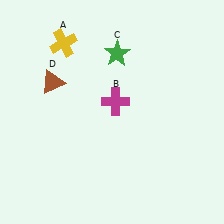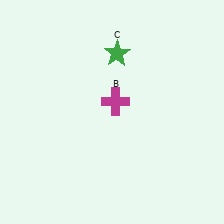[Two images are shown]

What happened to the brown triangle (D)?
The brown triangle (D) was removed in Image 2. It was in the top-left area of Image 1.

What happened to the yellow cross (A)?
The yellow cross (A) was removed in Image 2. It was in the top-left area of Image 1.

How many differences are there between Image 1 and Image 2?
There are 2 differences between the two images.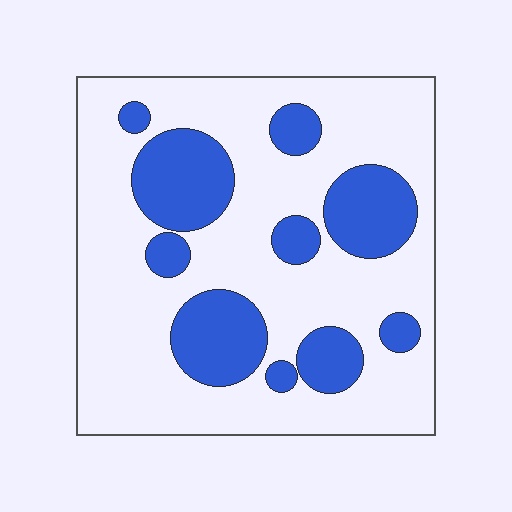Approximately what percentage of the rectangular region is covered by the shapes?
Approximately 25%.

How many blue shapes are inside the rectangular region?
10.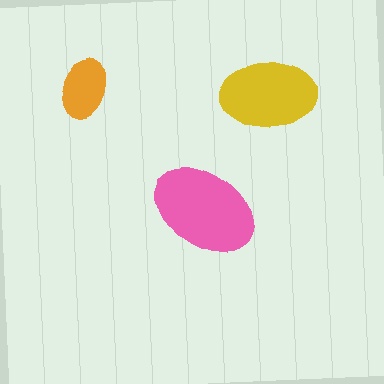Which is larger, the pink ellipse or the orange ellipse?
The pink one.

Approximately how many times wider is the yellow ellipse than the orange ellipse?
About 1.5 times wider.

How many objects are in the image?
There are 3 objects in the image.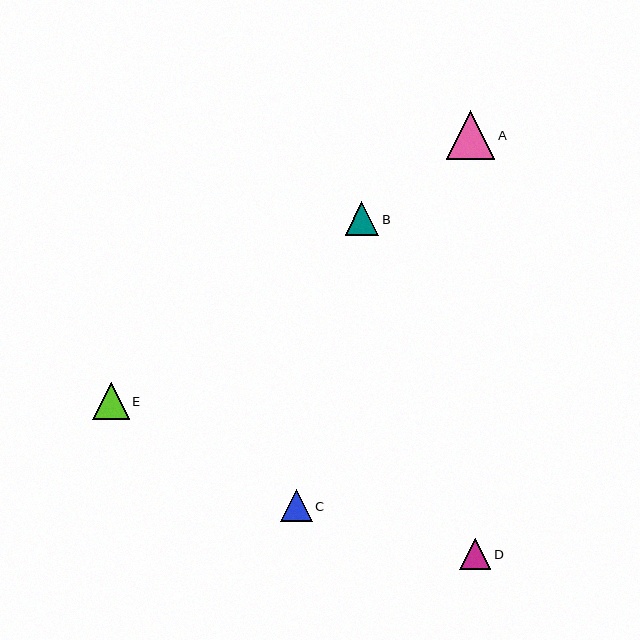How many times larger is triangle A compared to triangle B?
Triangle A is approximately 1.4 times the size of triangle B.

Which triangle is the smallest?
Triangle D is the smallest with a size of approximately 31 pixels.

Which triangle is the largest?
Triangle A is the largest with a size of approximately 48 pixels.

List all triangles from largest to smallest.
From largest to smallest: A, E, B, C, D.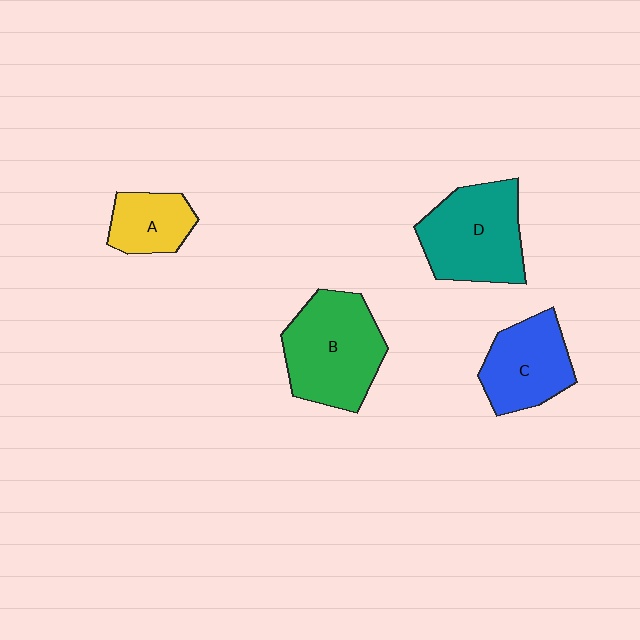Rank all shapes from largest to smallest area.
From largest to smallest: B (green), D (teal), C (blue), A (yellow).